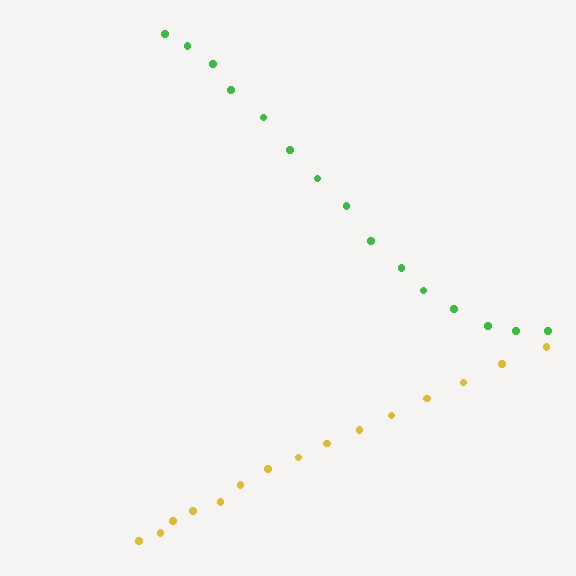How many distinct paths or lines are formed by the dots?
There are 2 distinct paths.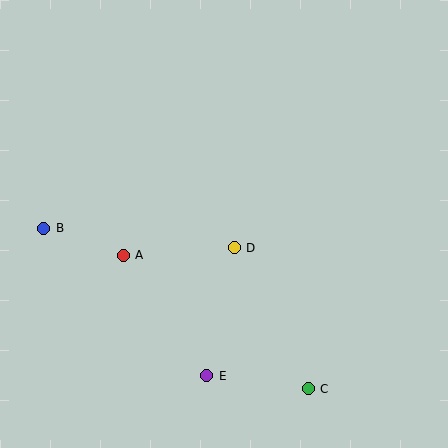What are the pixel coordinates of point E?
Point E is at (207, 376).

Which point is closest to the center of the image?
Point D at (234, 248) is closest to the center.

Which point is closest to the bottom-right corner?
Point C is closest to the bottom-right corner.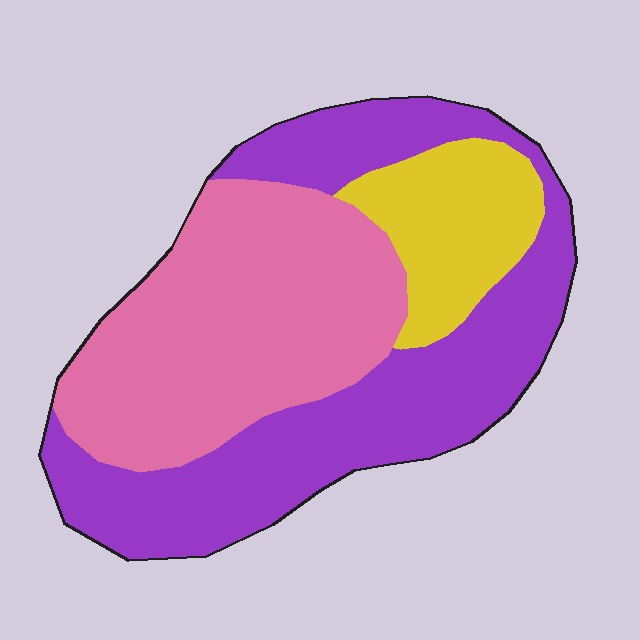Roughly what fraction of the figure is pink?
Pink covers roughly 40% of the figure.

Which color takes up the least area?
Yellow, at roughly 15%.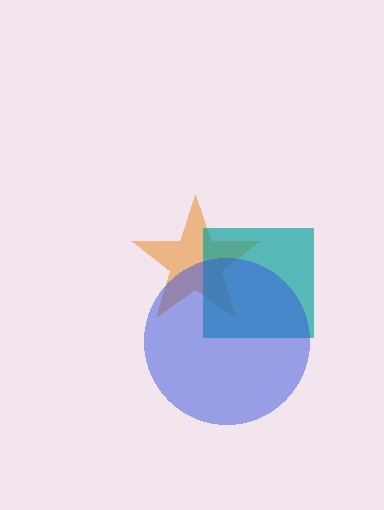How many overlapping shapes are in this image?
There are 3 overlapping shapes in the image.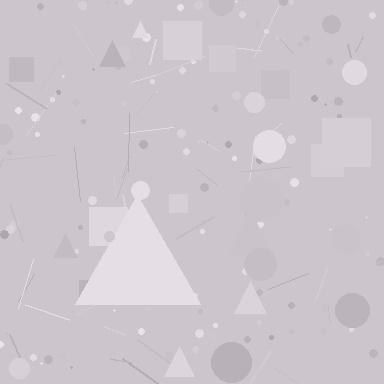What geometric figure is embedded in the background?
A triangle is embedded in the background.